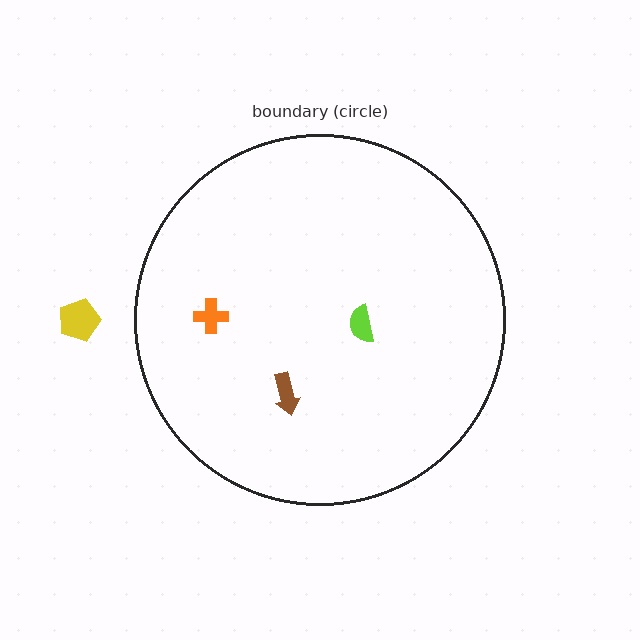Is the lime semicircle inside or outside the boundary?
Inside.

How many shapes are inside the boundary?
3 inside, 1 outside.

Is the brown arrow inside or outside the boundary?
Inside.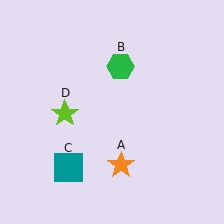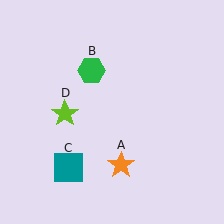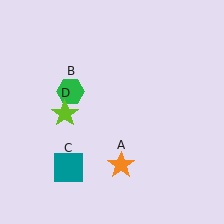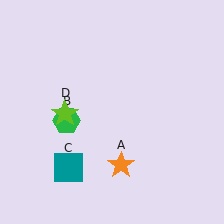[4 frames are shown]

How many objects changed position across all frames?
1 object changed position: green hexagon (object B).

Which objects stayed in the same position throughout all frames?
Orange star (object A) and teal square (object C) and lime star (object D) remained stationary.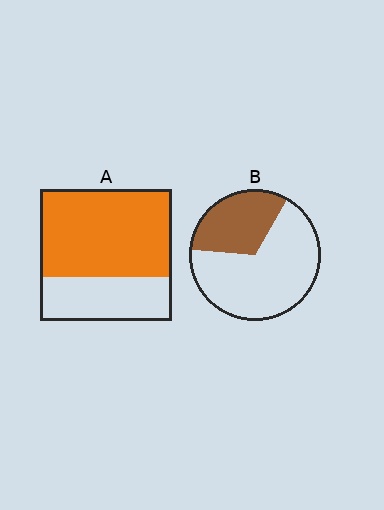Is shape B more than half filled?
No.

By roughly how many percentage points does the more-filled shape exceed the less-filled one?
By roughly 35 percentage points (A over B).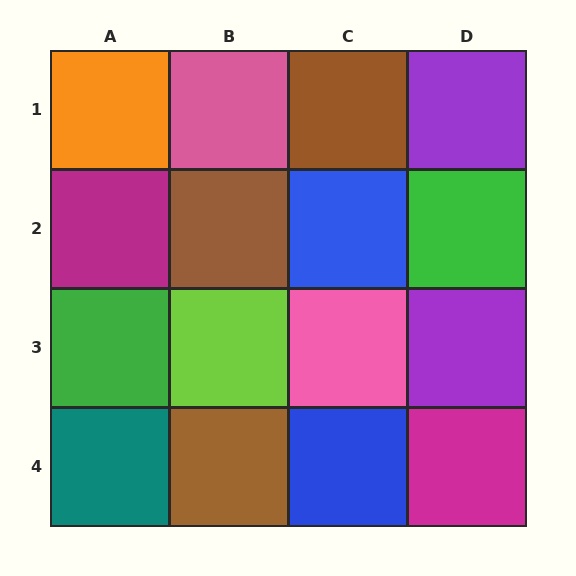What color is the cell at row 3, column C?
Pink.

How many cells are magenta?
2 cells are magenta.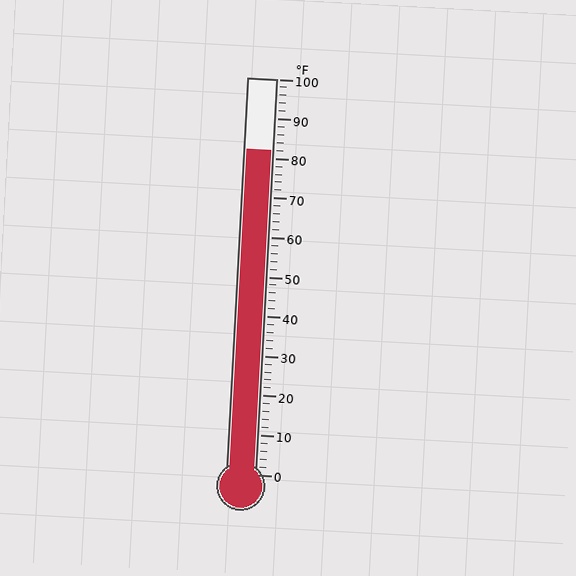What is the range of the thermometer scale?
The thermometer scale ranges from 0°F to 100°F.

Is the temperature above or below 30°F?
The temperature is above 30°F.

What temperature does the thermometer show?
The thermometer shows approximately 82°F.